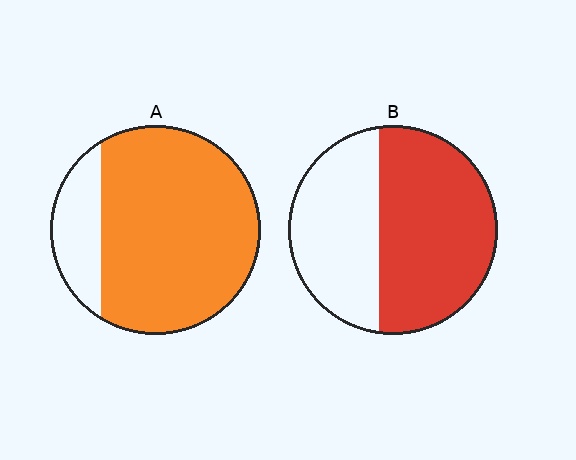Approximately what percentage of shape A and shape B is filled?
A is approximately 80% and B is approximately 60%.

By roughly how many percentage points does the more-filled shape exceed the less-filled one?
By roughly 25 percentage points (A over B).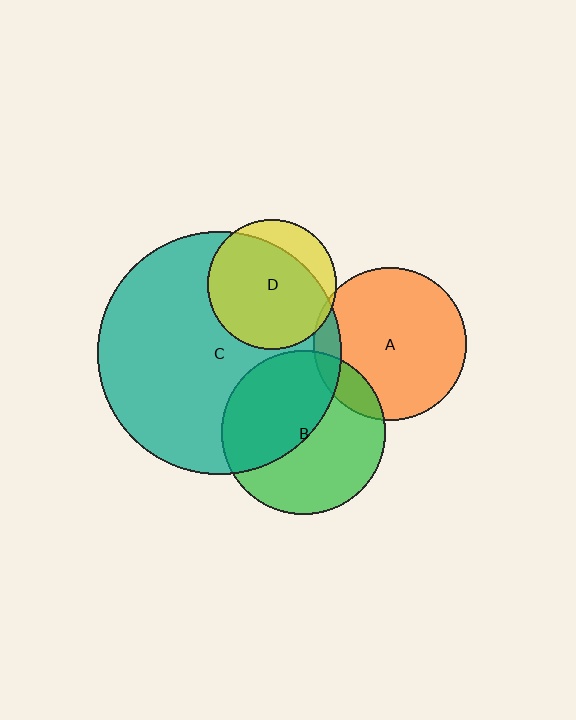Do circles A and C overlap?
Yes.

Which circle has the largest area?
Circle C (teal).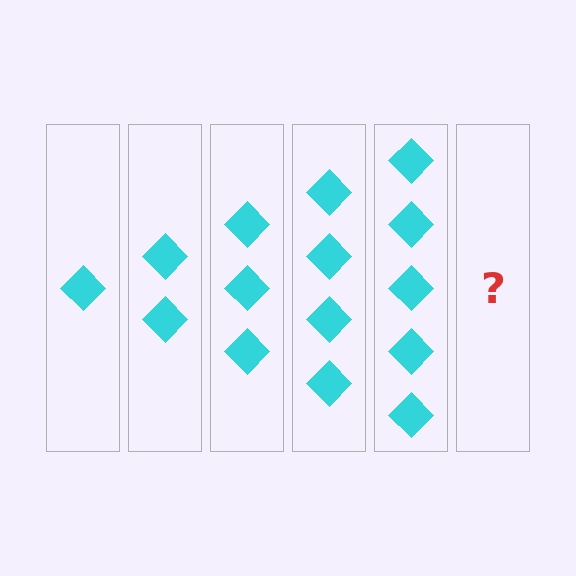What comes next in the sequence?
The next element should be 6 diamonds.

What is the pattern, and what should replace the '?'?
The pattern is that each step adds one more diamond. The '?' should be 6 diamonds.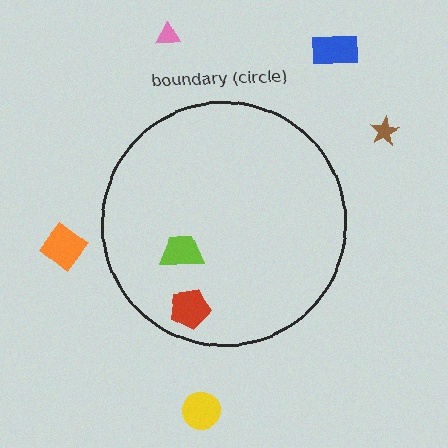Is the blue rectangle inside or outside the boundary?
Outside.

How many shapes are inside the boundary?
2 inside, 5 outside.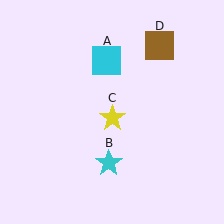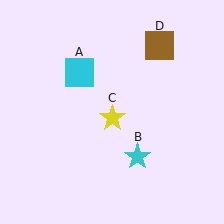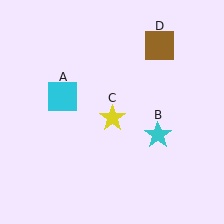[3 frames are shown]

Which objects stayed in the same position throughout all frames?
Yellow star (object C) and brown square (object D) remained stationary.